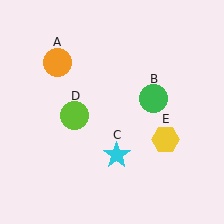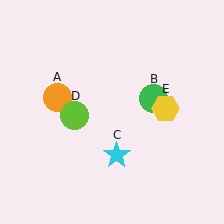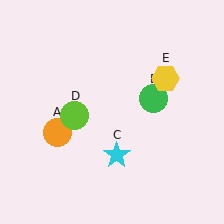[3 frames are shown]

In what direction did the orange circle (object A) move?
The orange circle (object A) moved down.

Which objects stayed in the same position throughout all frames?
Green circle (object B) and cyan star (object C) and lime circle (object D) remained stationary.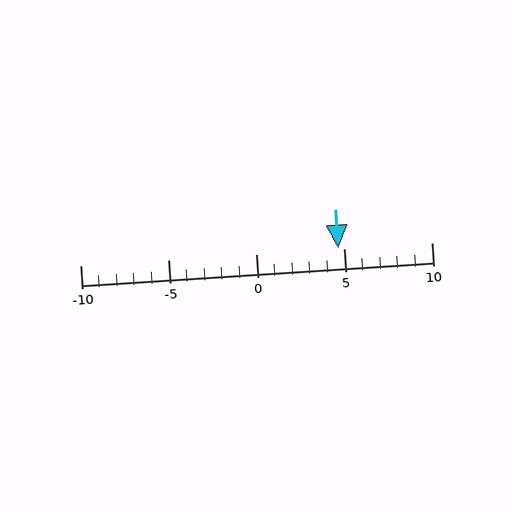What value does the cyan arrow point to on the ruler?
The cyan arrow points to approximately 5.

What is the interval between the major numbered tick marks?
The major tick marks are spaced 5 units apart.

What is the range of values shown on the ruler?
The ruler shows values from -10 to 10.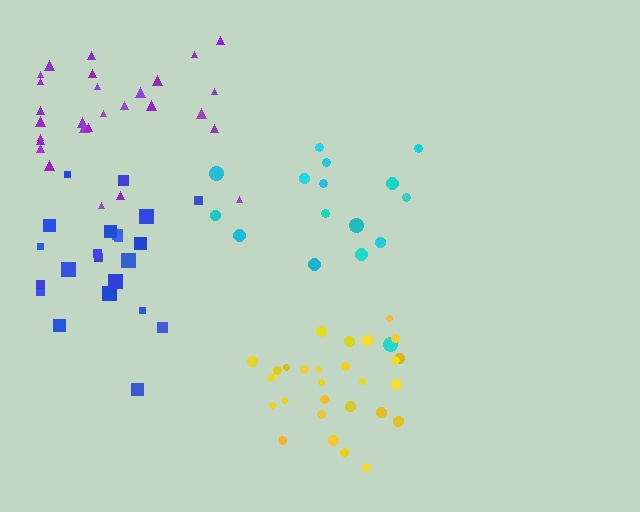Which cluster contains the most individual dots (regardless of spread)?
Yellow (30).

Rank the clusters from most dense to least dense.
yellow, blue, purple, cyan.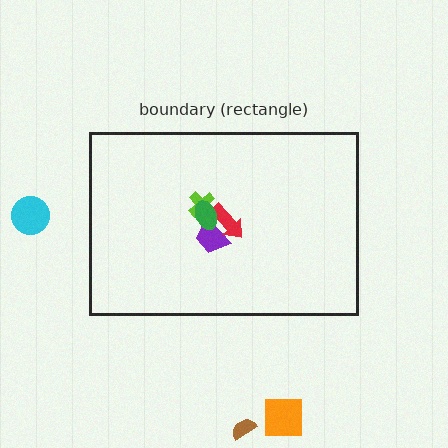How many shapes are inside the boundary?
4 inside, 3 outside.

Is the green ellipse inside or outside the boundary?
Inside.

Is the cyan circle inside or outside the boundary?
Outside.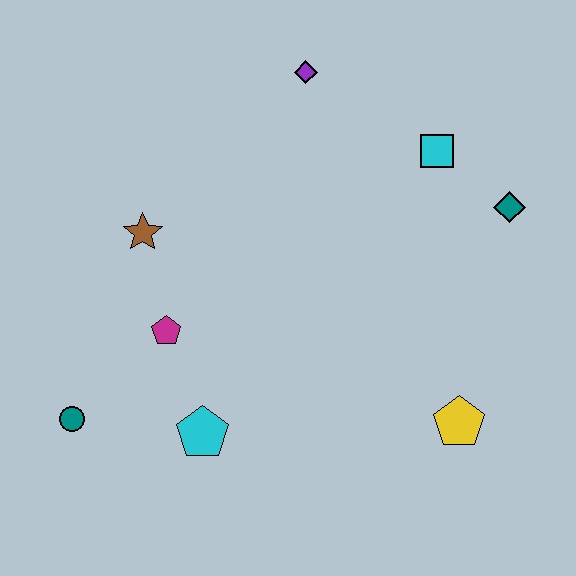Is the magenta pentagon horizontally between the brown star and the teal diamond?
Yes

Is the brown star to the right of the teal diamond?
No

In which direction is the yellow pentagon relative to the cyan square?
The yellow pentagon is below the cyan square.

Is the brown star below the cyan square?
Yes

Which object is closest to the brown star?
The magenta pentagon is closest to the brown star.